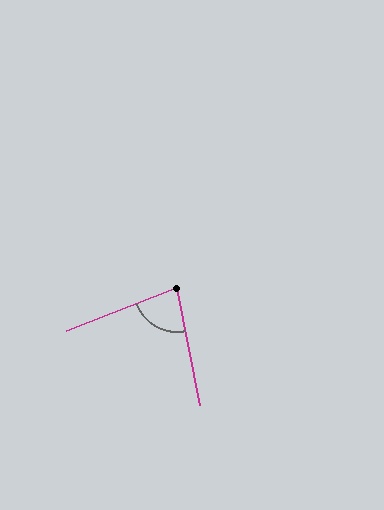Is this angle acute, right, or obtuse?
It is acute.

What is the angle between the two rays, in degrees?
Approximately 80 degrees.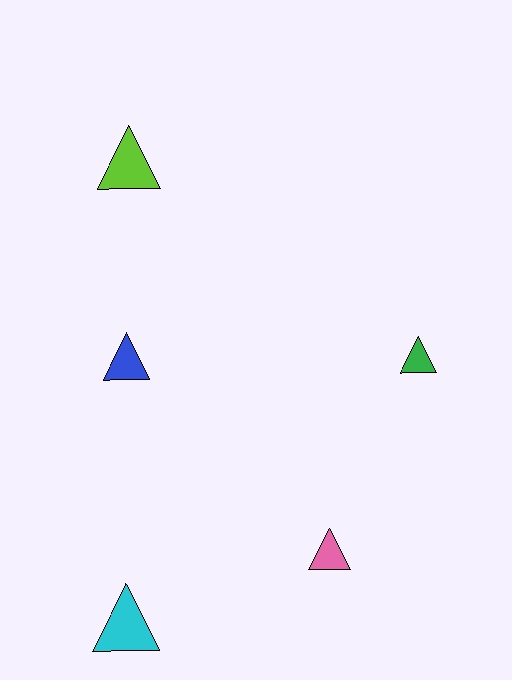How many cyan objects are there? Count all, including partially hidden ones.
There is 1 cyan object.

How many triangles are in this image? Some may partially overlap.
There are 5 triangles.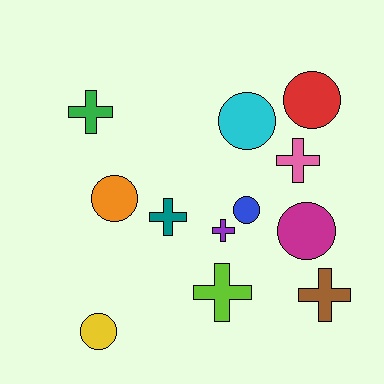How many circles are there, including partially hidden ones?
There are 6 circles.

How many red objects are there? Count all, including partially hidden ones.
There is 1 red object.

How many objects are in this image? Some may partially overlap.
There are 12 objects.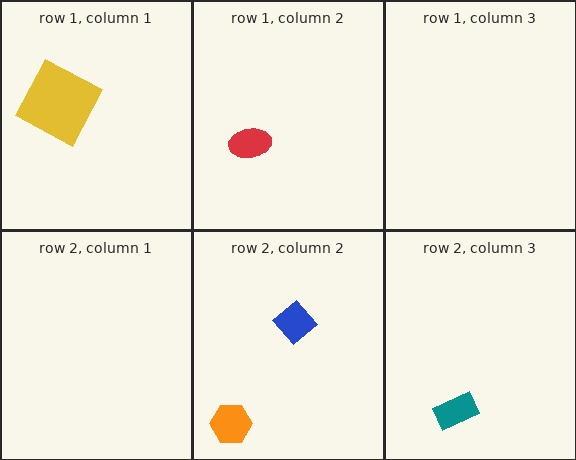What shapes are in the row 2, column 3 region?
The teal rectangle.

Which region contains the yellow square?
The row 1, column 1 region.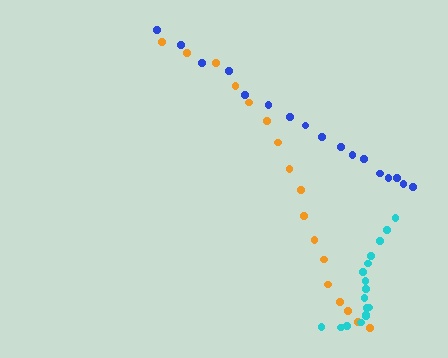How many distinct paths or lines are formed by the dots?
There are 3 distinct paths.